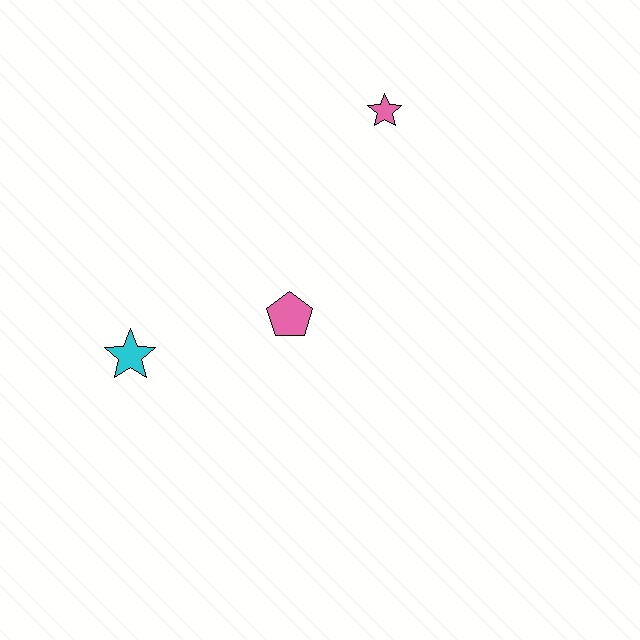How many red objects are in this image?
There are no red objects.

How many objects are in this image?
There are 3 objects.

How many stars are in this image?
There are 2 stars.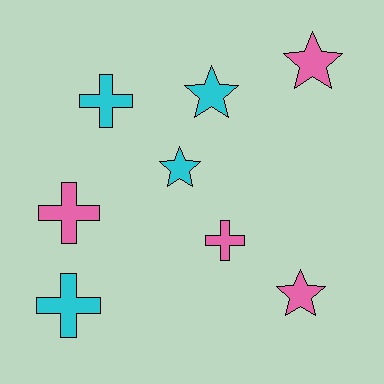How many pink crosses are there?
There are 2 pink crosses.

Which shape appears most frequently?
Star, with 4 objects.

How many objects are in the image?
There are 8 objects.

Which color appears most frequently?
Cyan, with 4 objects.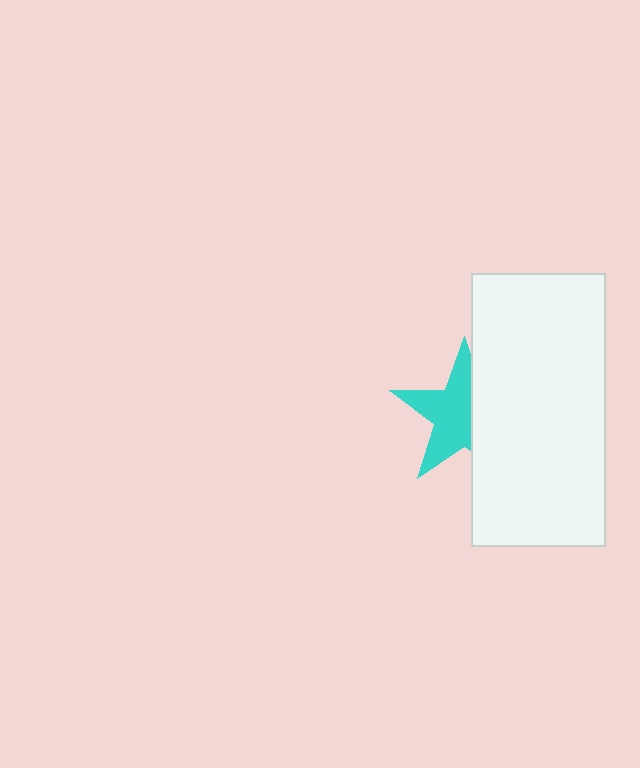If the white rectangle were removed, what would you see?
You would see the complete cyan star.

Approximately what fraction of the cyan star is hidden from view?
Roughly 40% of the cyan star is hidden behind the white rectangle.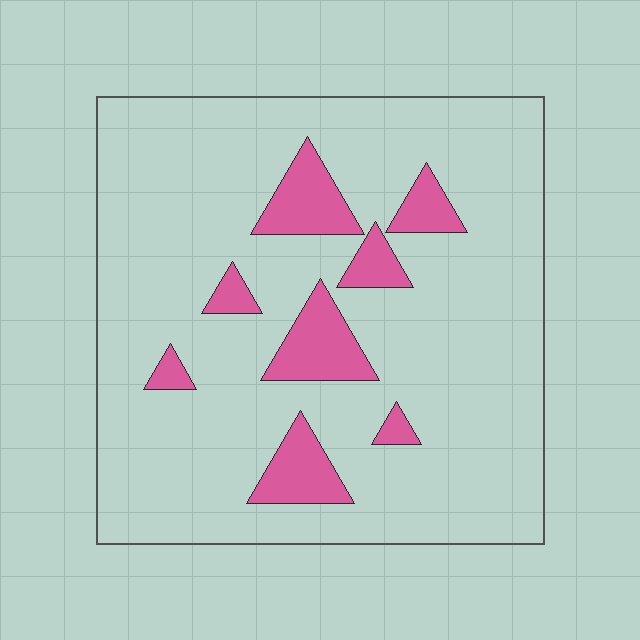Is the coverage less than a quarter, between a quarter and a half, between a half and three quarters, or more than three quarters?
Less than a quarter.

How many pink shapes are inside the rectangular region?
8.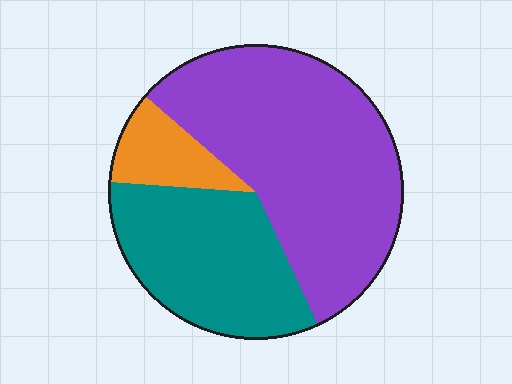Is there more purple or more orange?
Purple.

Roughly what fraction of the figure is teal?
Teal takes up between a quarter and a half of the figure.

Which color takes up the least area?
Orange, at roughly 10%.